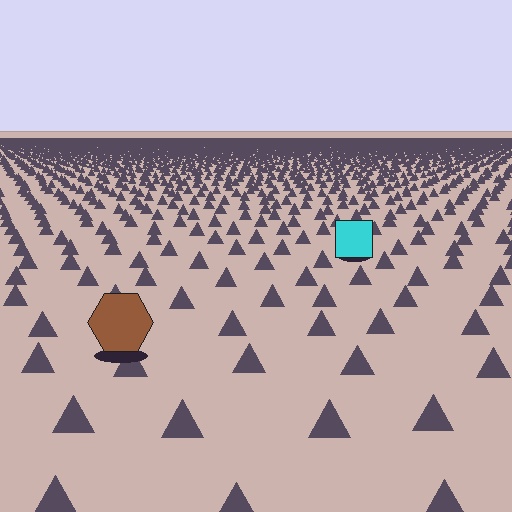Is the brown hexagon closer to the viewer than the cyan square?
Yes. The brown hexagon is closer — you can tell from the texture gradient: the ground texture is coarser near it.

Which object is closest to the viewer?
The brown hexagon is closest. The texture marks near it are larger and more spread out.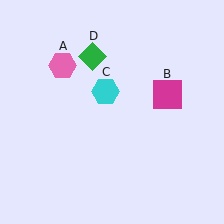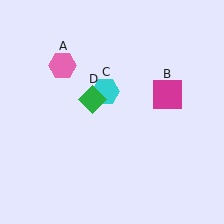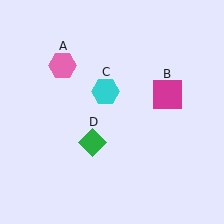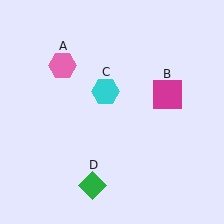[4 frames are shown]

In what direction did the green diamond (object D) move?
The green diamond (object D) moved down.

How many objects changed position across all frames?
1 object changed position: green diamond (object D).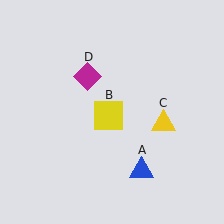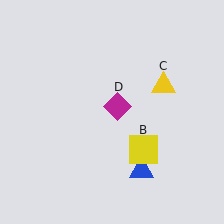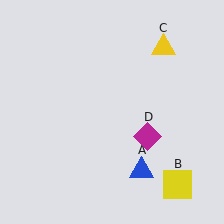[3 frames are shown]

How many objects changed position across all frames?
3 objects changed position: yellow square (object B), yellow triangle (object C), magenta diamond (object D).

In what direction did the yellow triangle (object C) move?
The yellow triangle (object C) moved up.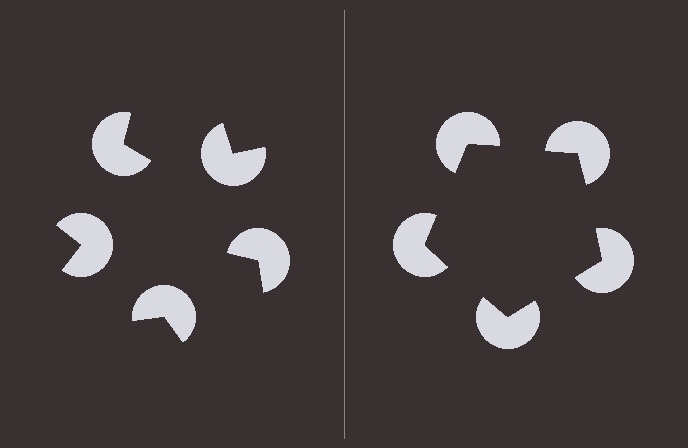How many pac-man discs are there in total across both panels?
10 — 5 on each side.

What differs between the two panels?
The pac-man discs are positioned identically on both sides; only the wedge orientations differ. On the right they align to a pentagon; on the left they are misaligned.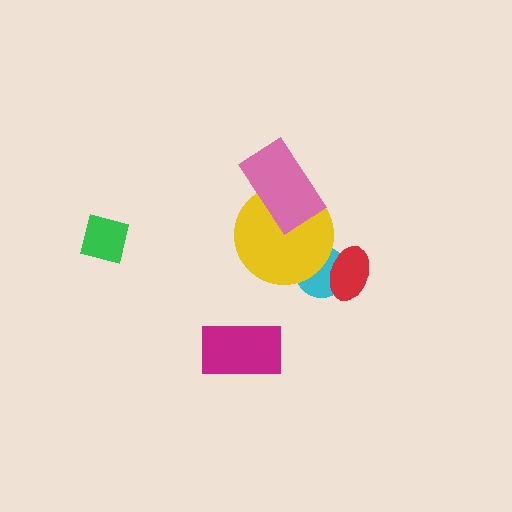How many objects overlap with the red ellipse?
1 object overlaps with the red ellipse.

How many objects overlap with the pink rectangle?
1 object overlaps with the pink rectangle.